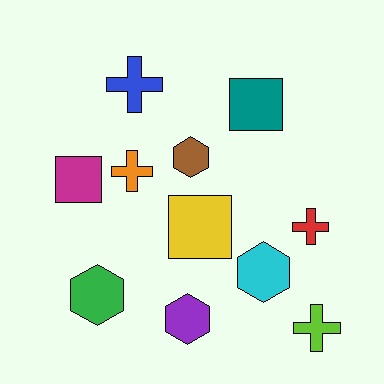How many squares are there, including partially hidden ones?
There are 3 squares.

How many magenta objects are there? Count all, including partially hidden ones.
There is 1 magenta object.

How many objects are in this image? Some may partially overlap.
There are 11 objects.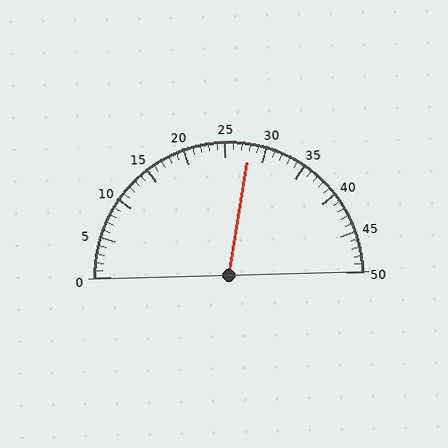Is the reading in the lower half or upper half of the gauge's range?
The reading is in the upper half of the range (0 to 50).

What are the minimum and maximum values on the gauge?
The gauge ranges from 0 to 50.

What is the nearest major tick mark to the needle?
The nearest major tick mark is 30.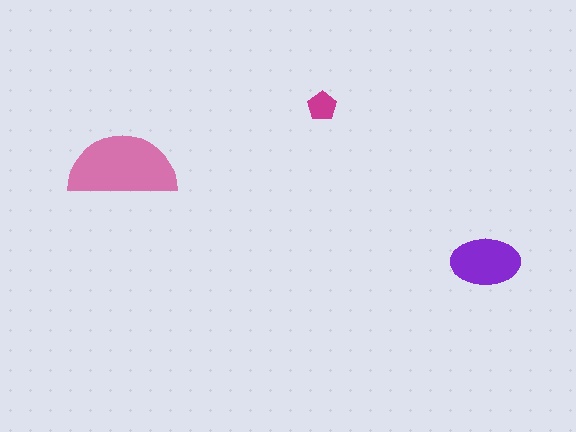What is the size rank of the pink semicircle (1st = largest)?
1st.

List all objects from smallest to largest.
The magenta pentagon, the purple ellipse, the pink semicircle.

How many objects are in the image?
There are 3 objects in the image.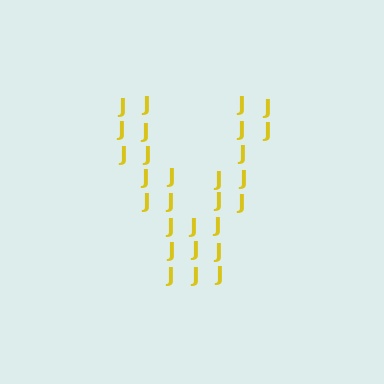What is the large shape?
The large shape is the letter V.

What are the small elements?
The small elements are letter J's.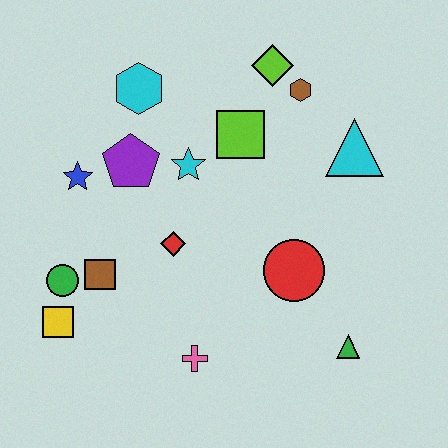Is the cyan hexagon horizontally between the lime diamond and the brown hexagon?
No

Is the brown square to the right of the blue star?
Yes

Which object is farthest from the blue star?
The green triangle is farthest from the blue star.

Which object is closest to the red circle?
The green triangle is closest to the red circle.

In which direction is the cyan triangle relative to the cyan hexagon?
The cyan triangle is to the right of the cyan hexagon.